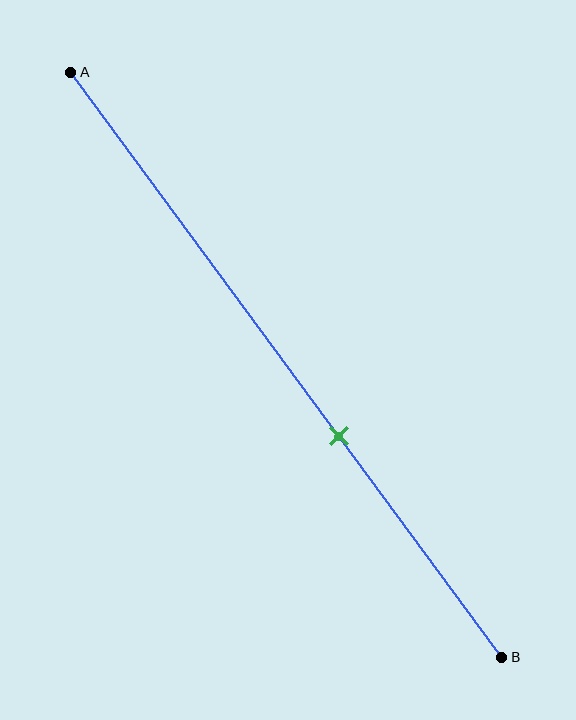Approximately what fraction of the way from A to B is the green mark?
The green mark is approximately 60% of the way from A to B.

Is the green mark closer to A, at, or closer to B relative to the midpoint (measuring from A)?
The green mark is closer to point B than the midpoint of segment AB.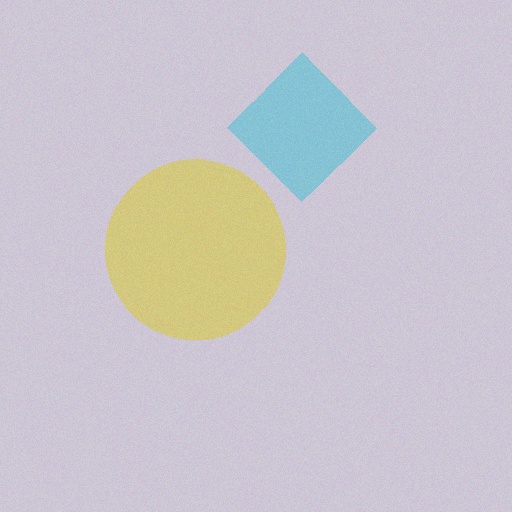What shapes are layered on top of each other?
The layered shapes are: a cyan diamond, a yellow circle.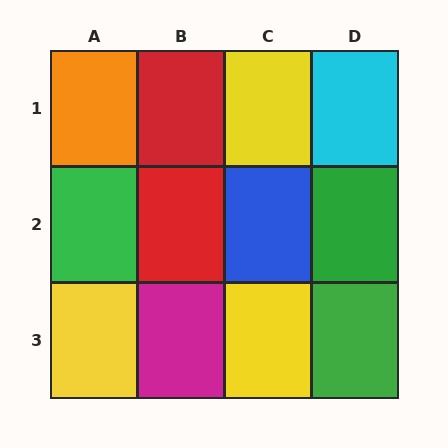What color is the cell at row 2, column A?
Green.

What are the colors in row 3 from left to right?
Yellow, magenta, yellow, green.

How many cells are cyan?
1 cell is cyan.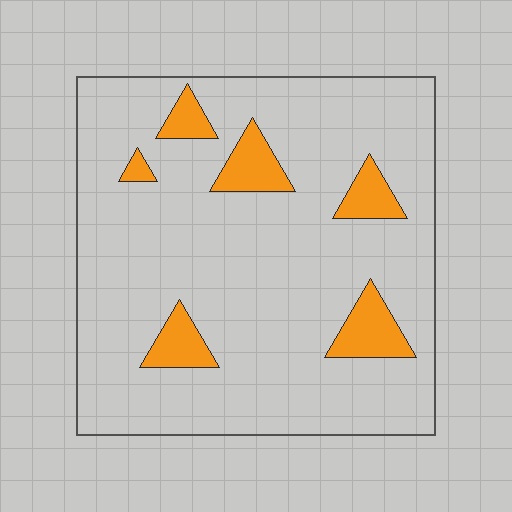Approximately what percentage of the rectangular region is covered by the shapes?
Approximately 10%.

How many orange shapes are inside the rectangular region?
6.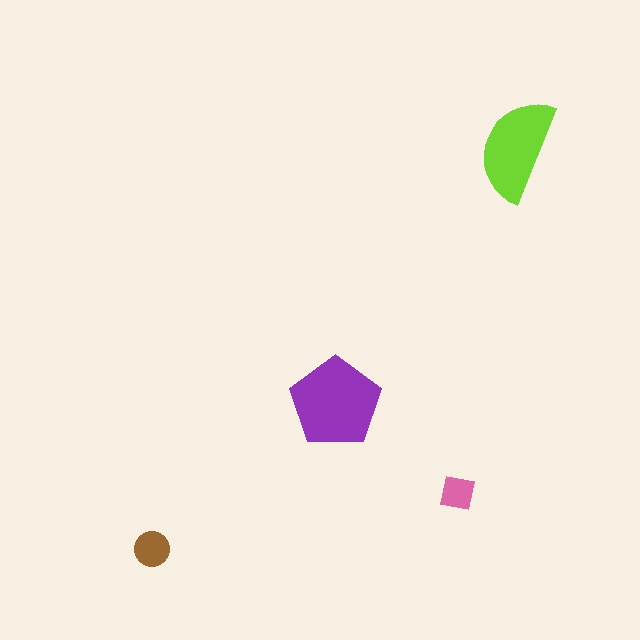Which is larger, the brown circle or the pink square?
The brown circle.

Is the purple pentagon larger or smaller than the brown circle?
Larger.